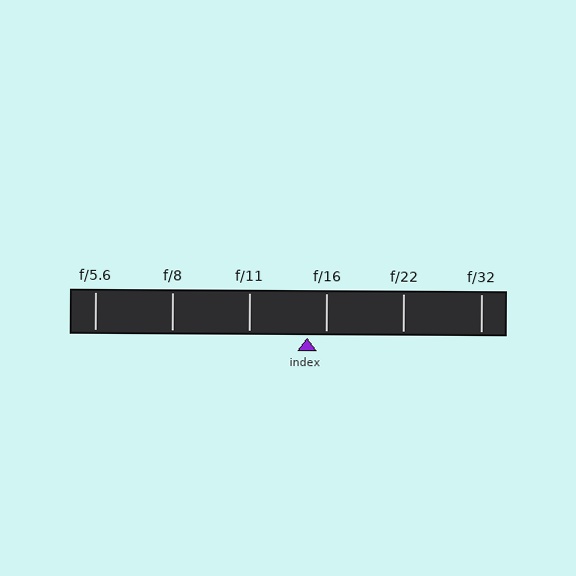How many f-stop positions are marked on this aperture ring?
There are 6 f-stop positions marked.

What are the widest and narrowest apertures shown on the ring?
The widest aperture shown is f/5.6 and the narrowest is f/32.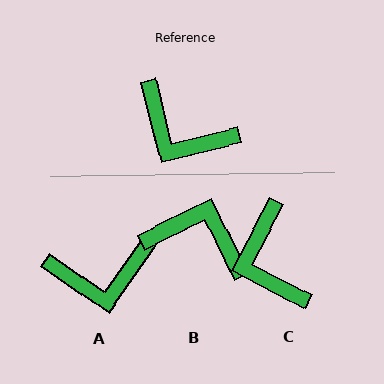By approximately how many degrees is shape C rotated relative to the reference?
Approximately 41 degrees clockwise.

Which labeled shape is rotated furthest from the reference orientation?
B, about 168 degrees away.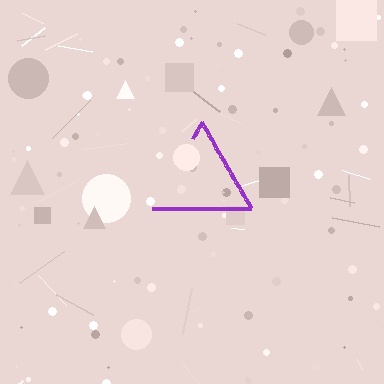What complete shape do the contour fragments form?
The contour fragments form a triangle.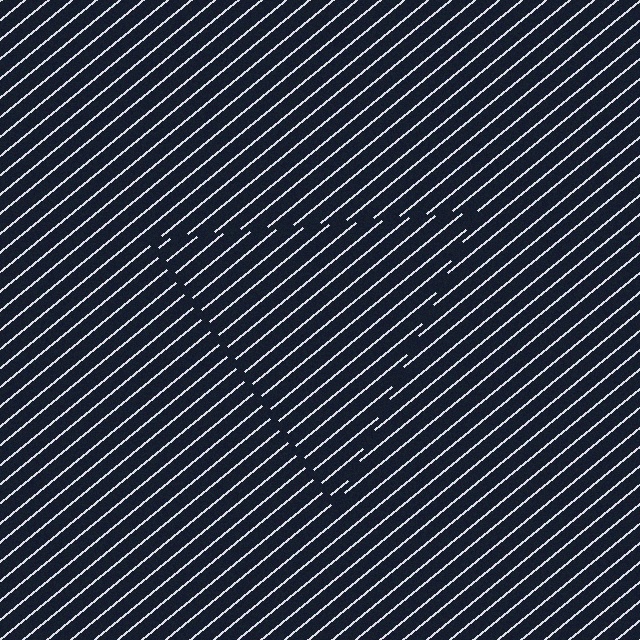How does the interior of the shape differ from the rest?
The interior of the shape contains the same grating, shifted by half a period — the contour is defined by the phase discontinuity where line-ends from the inner and outer gratings abut.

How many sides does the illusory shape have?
3 sides — the line-ends trace a triangle.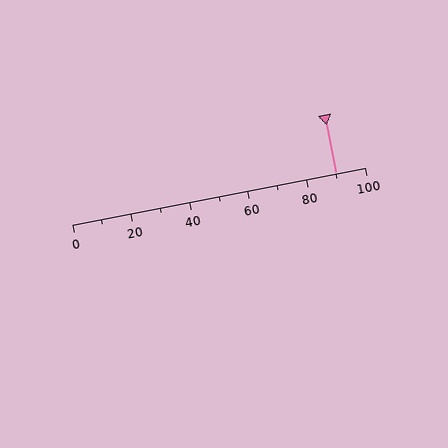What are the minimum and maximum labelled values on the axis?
The axis runs from 0 to 100.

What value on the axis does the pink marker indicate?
The marker indicates approximately 90.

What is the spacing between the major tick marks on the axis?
The major ticks are spaced 20 apart.